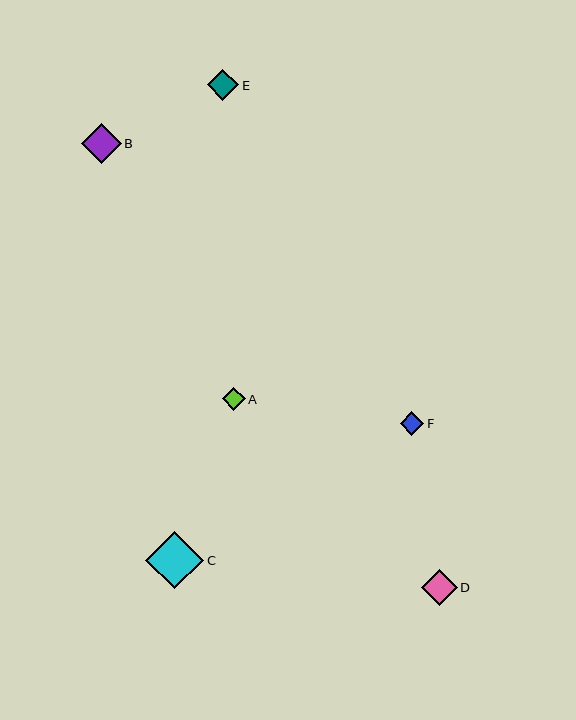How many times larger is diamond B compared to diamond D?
Diamond B is approximately 1.1 times the size of diamond D.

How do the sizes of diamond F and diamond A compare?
Diamond F and diamond A are approximately the same size.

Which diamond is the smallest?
Diamond A is the smallest with a size of approximately 23 pixels.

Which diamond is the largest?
Diamond C is the largest with a size of approximately 58 pixels.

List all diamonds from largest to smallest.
From largest to smallest: C, B, D, E, F, A.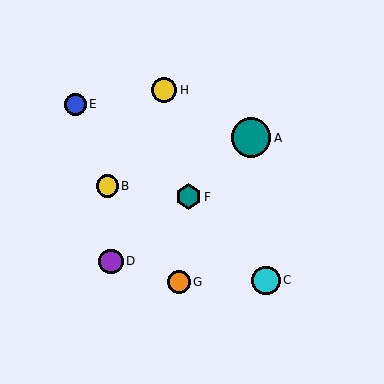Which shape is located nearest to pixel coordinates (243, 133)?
The teal circle (labeled A) at (251, 138) is nearest to that location.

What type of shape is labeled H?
Shape H is a yellow circle.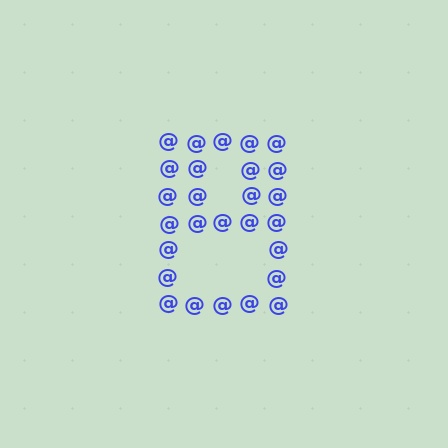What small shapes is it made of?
It is made of small at signs.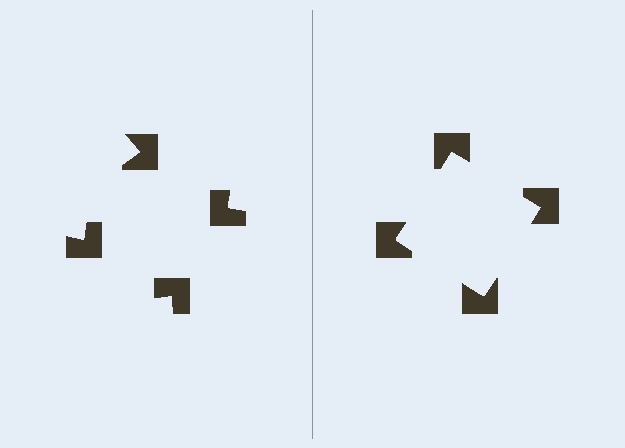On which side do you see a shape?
An illusory square appears on the right side. On the left side the wedge cuts are rotated, so no coherent shape forms.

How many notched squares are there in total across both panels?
8 — 4 on each side.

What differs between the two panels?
The notched squares are positioned identically on both sides; only the wedge orientations differ. On the right they align to a square; on the left they are misaligned.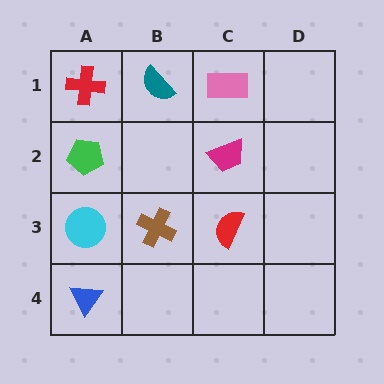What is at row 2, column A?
A green pentagon.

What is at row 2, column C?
A magenta trapezoid.